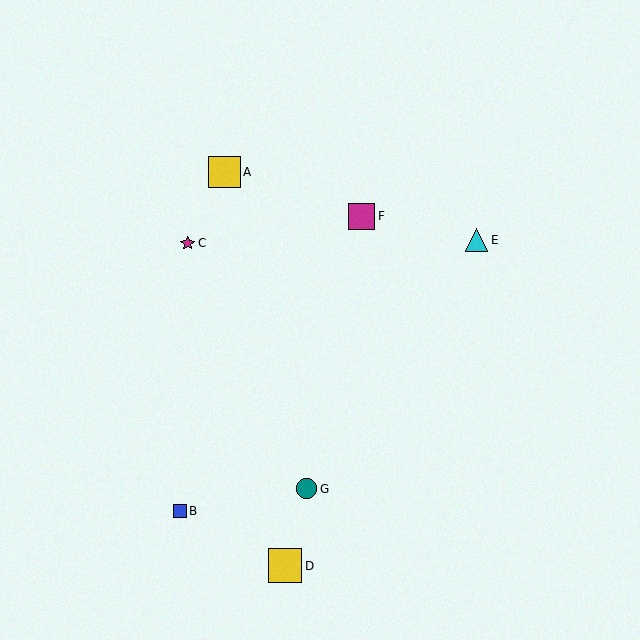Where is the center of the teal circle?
The center of the teal circle is at (307, 489).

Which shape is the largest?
The yellow square (labeled D) is the largest.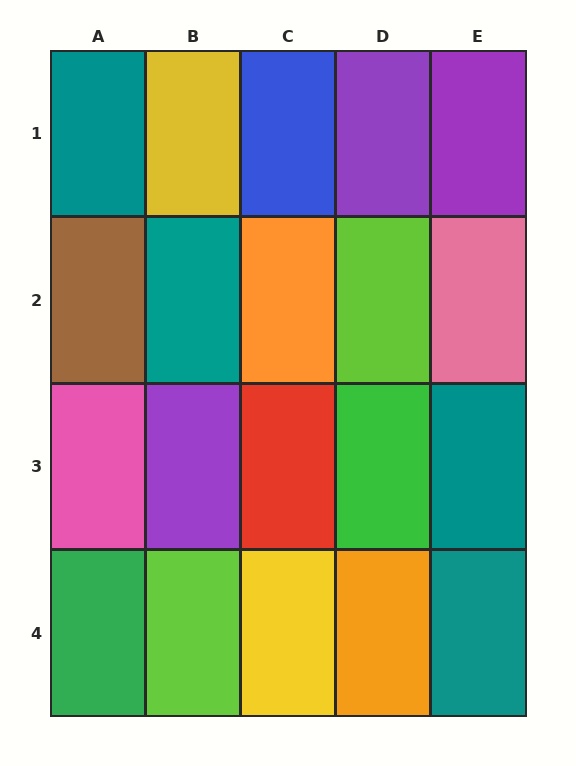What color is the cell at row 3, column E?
Teal.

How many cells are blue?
1 cell is blue.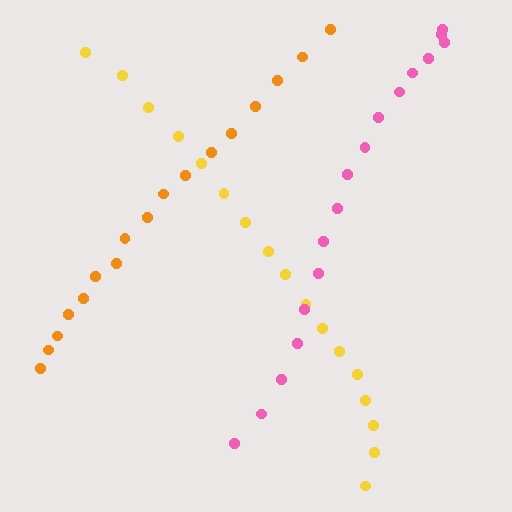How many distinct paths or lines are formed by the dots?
There are 3 distinct paths.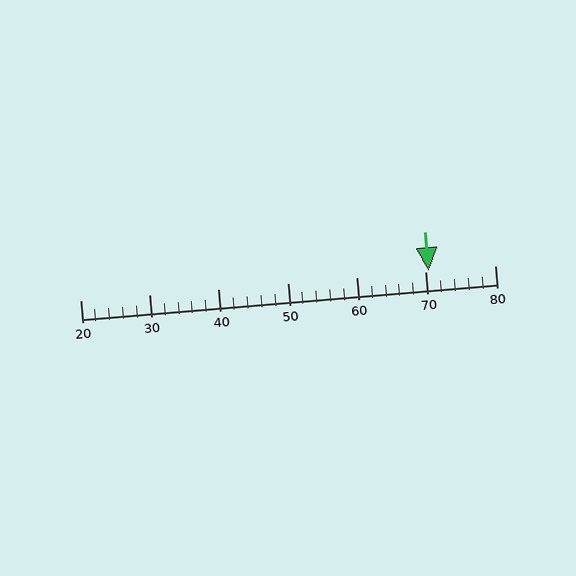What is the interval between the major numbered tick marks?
The major tick marks are spaced 10 units apart.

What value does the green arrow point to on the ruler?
The green arrow points to approximately 70.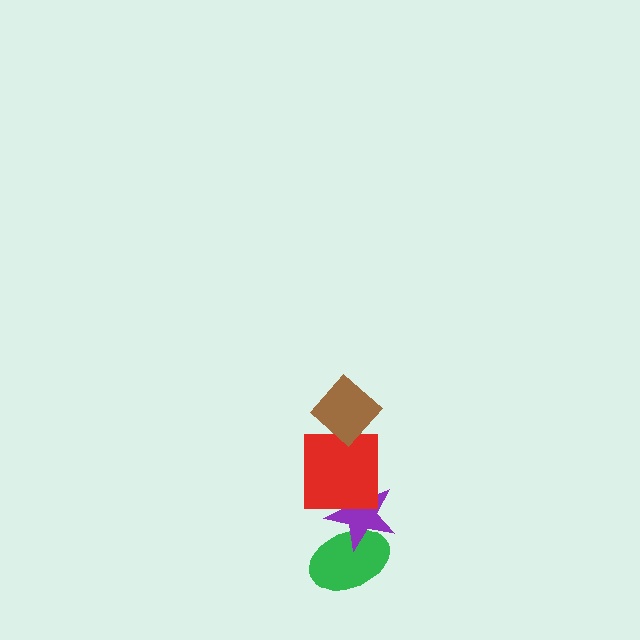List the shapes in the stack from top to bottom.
From top to bottom: the brown diamond, the red square, the purple star, the green ellipse.